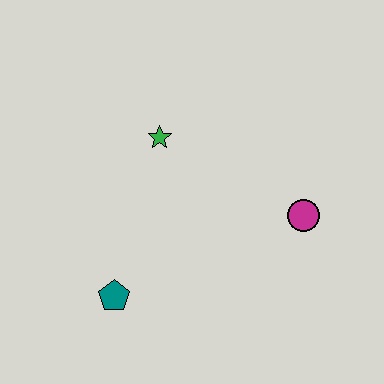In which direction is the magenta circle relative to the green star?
The magenta circle is to the right of the green star.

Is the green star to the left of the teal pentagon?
No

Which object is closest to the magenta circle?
The green star is closest to the magenta circle.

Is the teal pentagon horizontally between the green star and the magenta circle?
No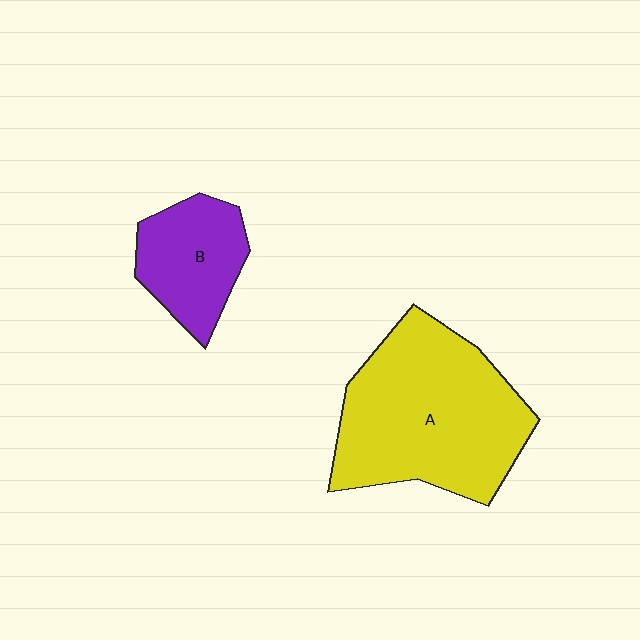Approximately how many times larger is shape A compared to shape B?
Approximately 2.3 times.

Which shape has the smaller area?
Shape B (purple).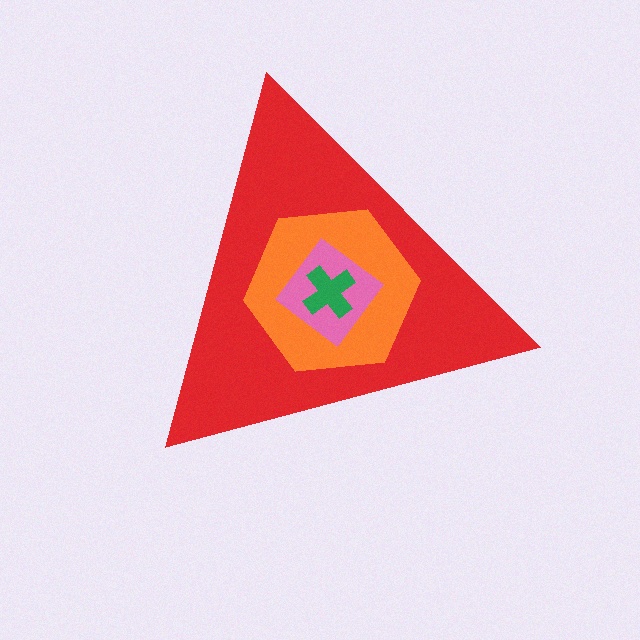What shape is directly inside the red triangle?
The orange hexagon.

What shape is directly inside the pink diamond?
The green cross.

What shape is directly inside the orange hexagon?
The pink diamond.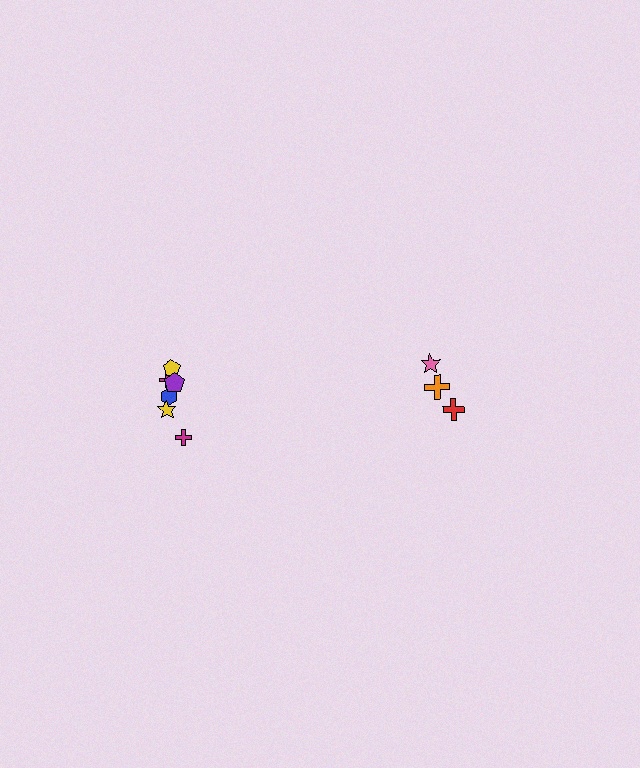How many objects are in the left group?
There are 6 objects.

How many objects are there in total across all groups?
There are 9 objects.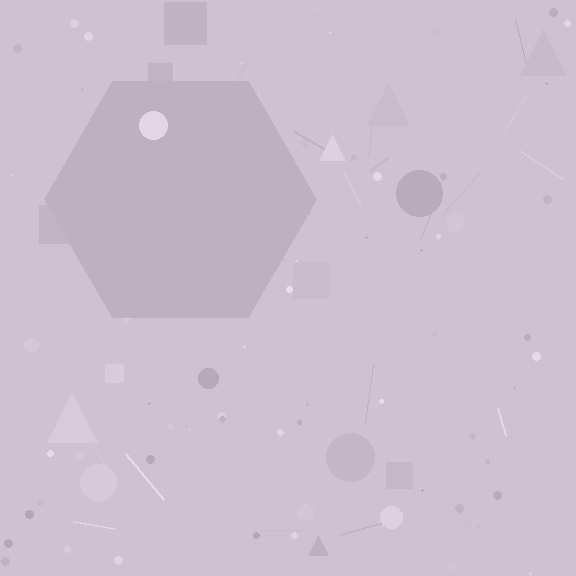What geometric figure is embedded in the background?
A hexagon is embedded in the background.